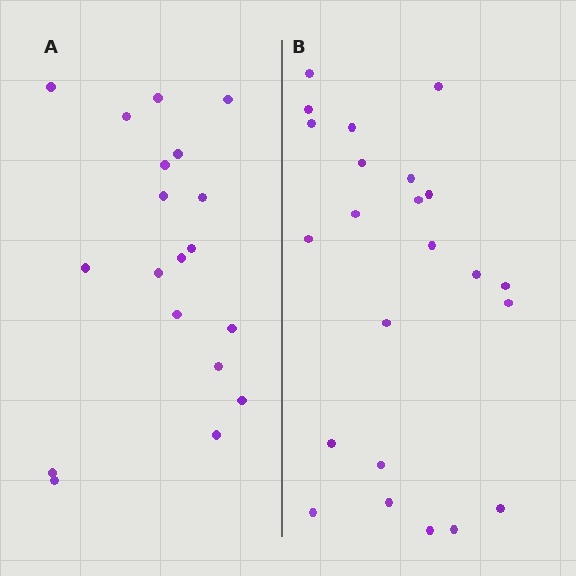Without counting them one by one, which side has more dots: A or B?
Region B (the right region) has more dots.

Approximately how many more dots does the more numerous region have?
Region B has about 4 more dots than region A.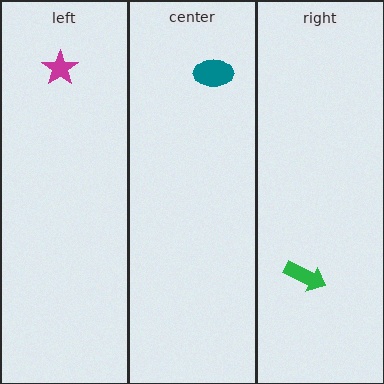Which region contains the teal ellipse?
The center region.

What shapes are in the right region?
The green arrow.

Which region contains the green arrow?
The right region.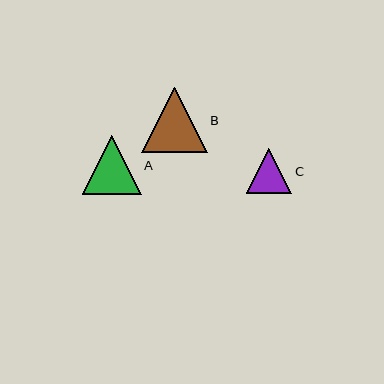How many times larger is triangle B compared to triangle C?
Triangle B is approximately 1.4 times the size of triangle C.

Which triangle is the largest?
Triangle B is the largest with a size of approximately 65 pixels.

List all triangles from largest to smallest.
From largest to smallest: B, A, C.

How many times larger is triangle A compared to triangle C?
Triangle A is approximately 1.3 times the size of triangle C.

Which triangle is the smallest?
Triangle C is the smallest with a size of approximately 46 pixels.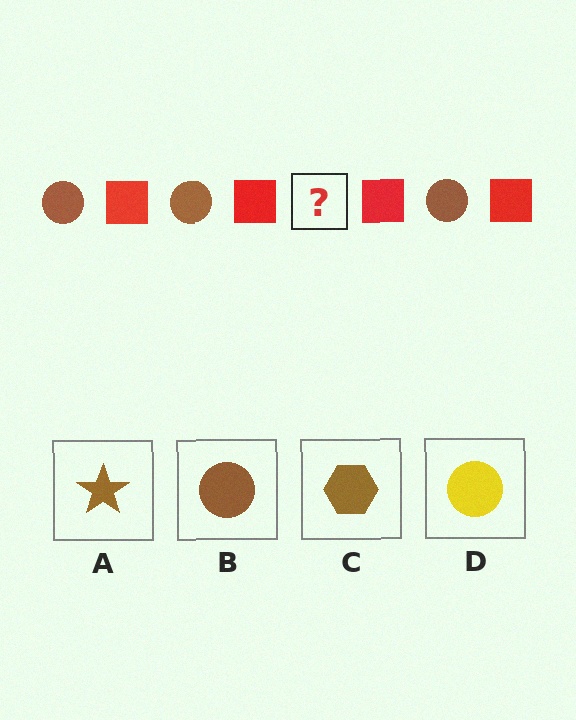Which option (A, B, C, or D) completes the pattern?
B.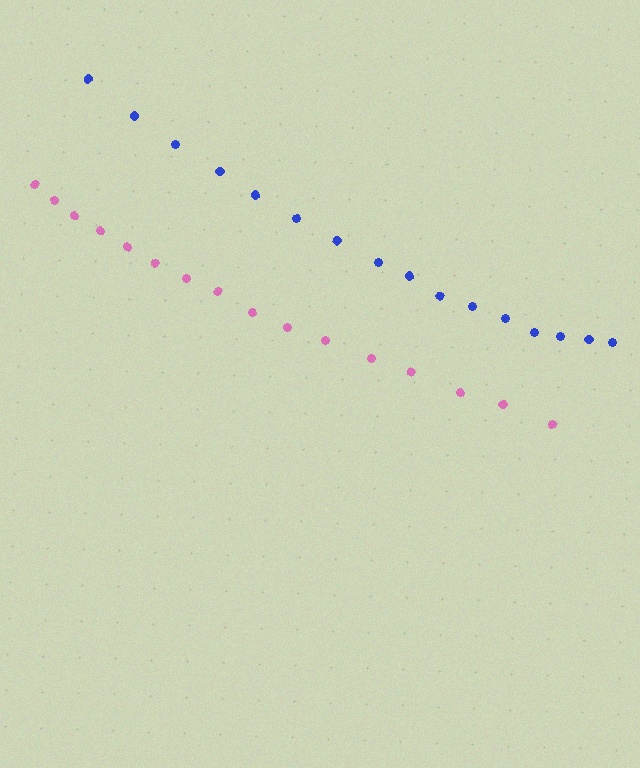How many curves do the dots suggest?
There are 2 distinct paths.